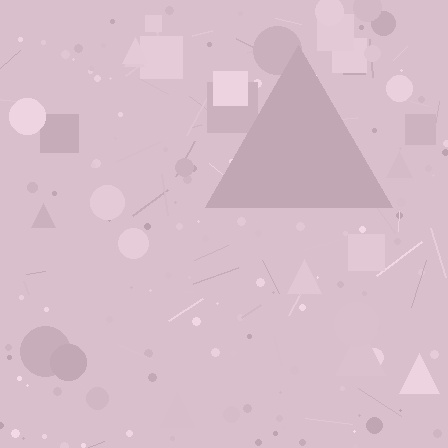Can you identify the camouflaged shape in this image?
The camouflaged shape is a triangle.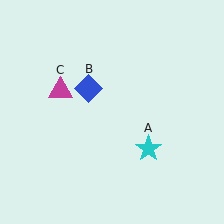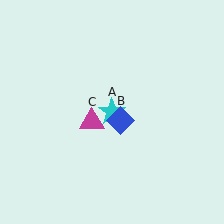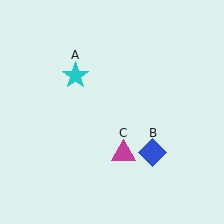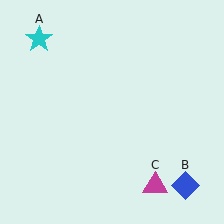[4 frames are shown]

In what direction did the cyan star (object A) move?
The cyan star (object A) moved up and to the left.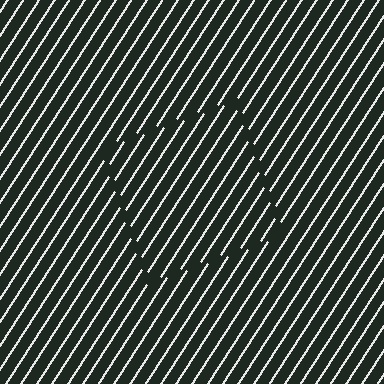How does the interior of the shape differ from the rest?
The interior of the shape contains the same grating, shifted by half a period — the contour is defined by the phase discontinuity where line-ends from the inner and outer gratings abut.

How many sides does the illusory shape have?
4 sides — the line-ends trace a square.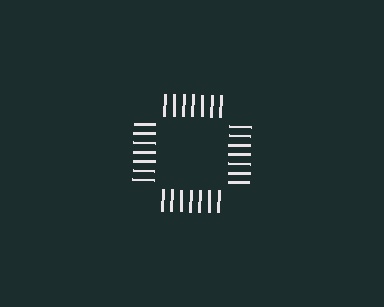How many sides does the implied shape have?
4 sides — the line-ends trace a square.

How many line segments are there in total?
28 — 7 along each of the 4 edges.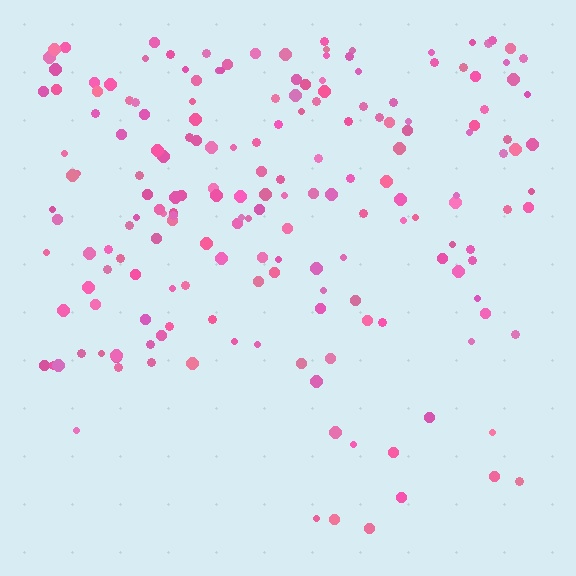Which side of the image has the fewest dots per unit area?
The bottom.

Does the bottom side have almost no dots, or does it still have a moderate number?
Still a moderate number, just noticeably fewer than the top.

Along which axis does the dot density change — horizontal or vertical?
Vertical.